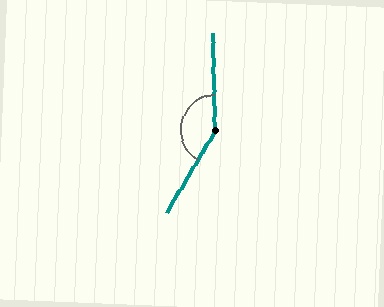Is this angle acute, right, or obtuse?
It is obtuse.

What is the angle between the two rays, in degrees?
Approximately 148 degrees.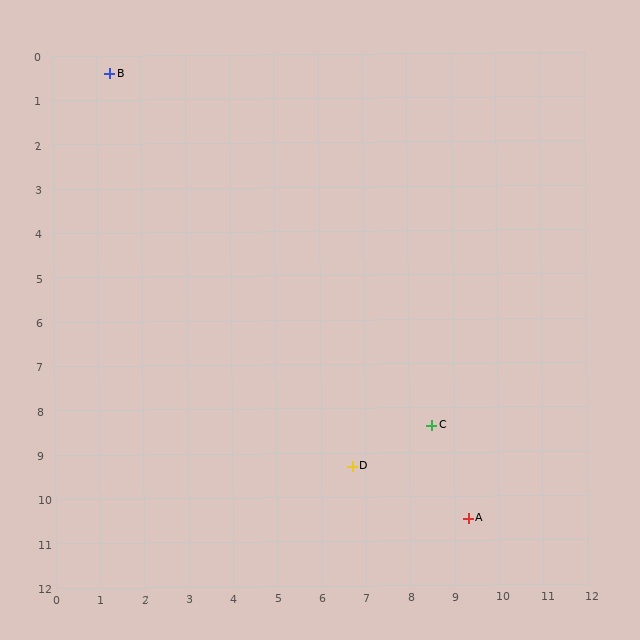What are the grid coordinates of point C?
Point C is at approximately (8.5, 8.4).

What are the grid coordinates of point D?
Point D is at approximately (6.7, 9.3).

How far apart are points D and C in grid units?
Points D and C are about 2.0 grid units apart.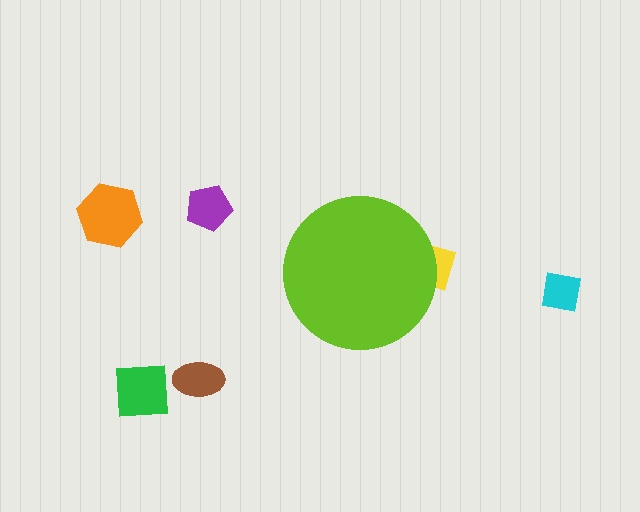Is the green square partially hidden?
No, the green square is fully visible.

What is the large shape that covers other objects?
A lime circle.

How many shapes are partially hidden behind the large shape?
1 shape is partially hidden.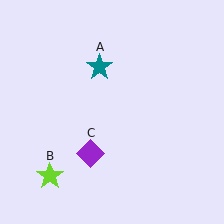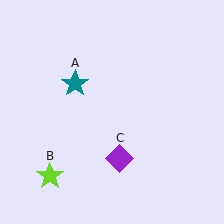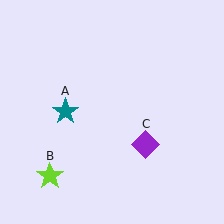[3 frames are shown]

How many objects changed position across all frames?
2 objects changed position: teal star (object A), purple diamond (object C).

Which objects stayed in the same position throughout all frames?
Lime star (object B) remained stationary.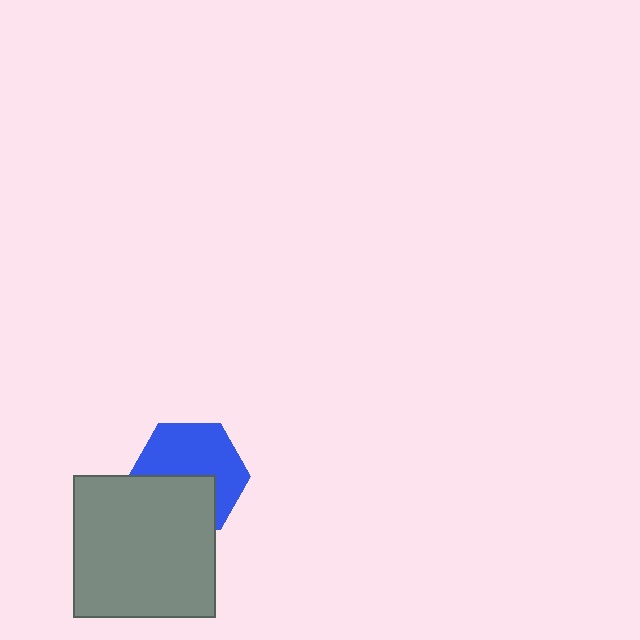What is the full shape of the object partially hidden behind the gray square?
The partially hidden object is a blue hexagon.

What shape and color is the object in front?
The object in front is a gray square.